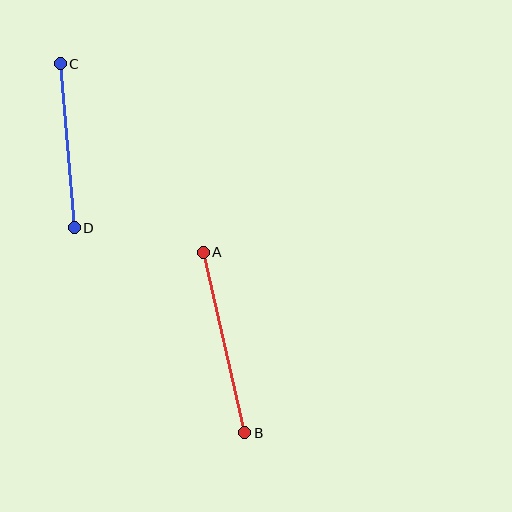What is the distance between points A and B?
The distance is approximately 185 pixels.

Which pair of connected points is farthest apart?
Points A and B are farthest apart.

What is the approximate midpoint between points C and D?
The midpoint is at approximately (67, 146) pixels.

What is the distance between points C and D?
The distance is approximately 165 pixels.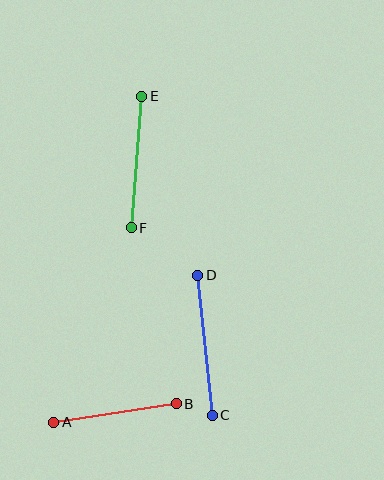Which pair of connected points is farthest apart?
Points C and D are farthest apart.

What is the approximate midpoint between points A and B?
The midpoint is at approximately (115, 413) pixels.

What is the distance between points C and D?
The distance is approximately 141 pixels.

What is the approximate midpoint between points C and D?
The midpoint is at approximately (205, 345) pixels.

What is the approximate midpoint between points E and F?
The midpoint is at approximately (137, 162) pixels.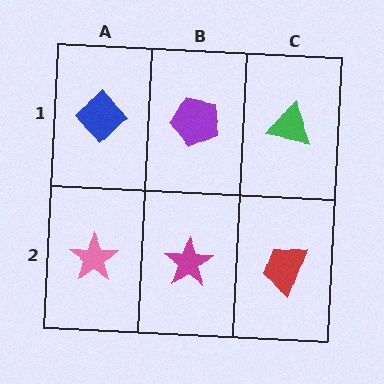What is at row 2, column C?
A red trapezoid.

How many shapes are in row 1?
3 shapes.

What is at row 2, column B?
A magenta star.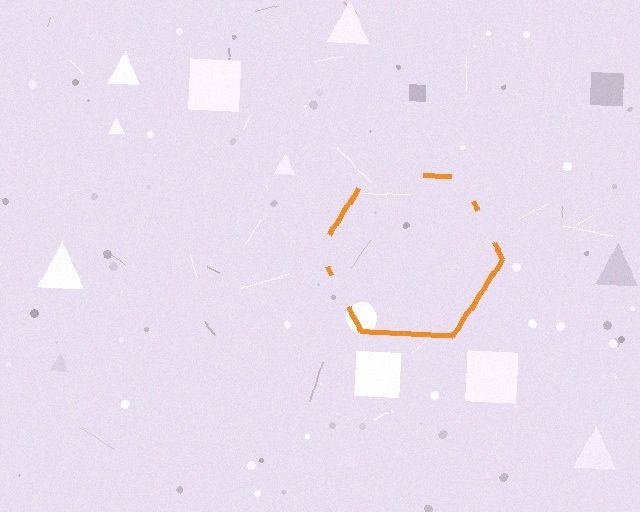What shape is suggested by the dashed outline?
The dashed outline suggests a hexagon.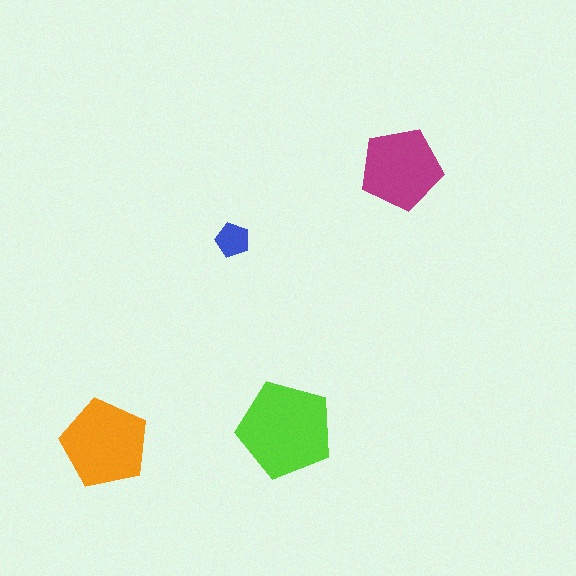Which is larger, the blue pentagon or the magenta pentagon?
The magenta one.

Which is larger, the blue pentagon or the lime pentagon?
The lime one.